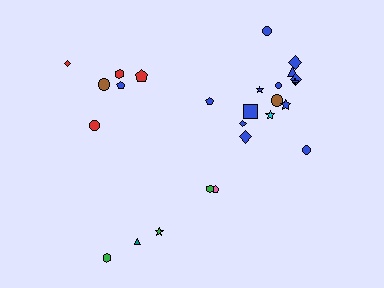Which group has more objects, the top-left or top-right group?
The top-right group.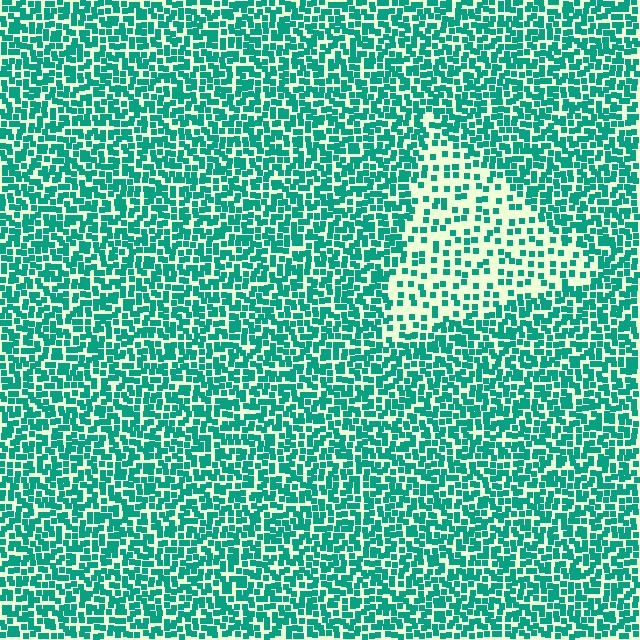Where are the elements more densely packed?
The elements are more densely packed outside the triangle boundary.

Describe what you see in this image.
The image contains small teal elements arranged at two different densities. A triangle-shaped region is visible where the elements are less densely packed than the surrounding area.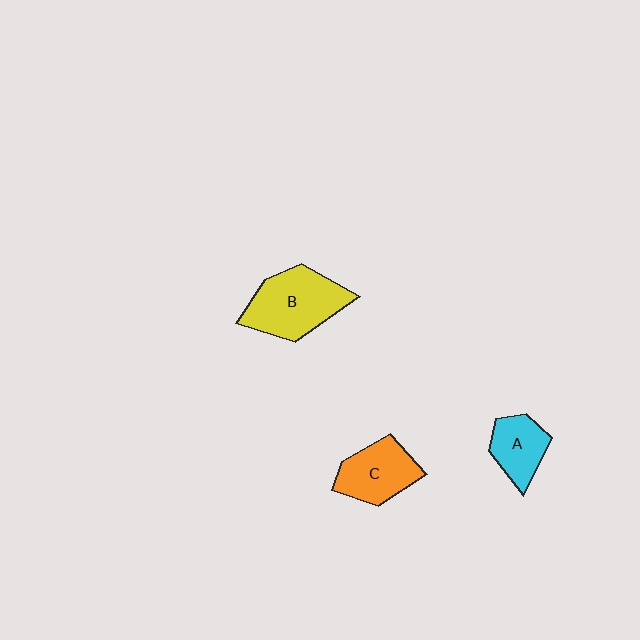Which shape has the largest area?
Shape B (yellow).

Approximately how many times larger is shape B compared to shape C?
Approximately 1.4 times.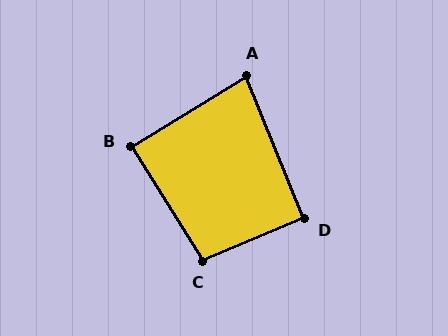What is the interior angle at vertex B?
Approximately 89 degrees (approximately right).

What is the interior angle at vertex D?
Approximately 91 degrees (approximately right).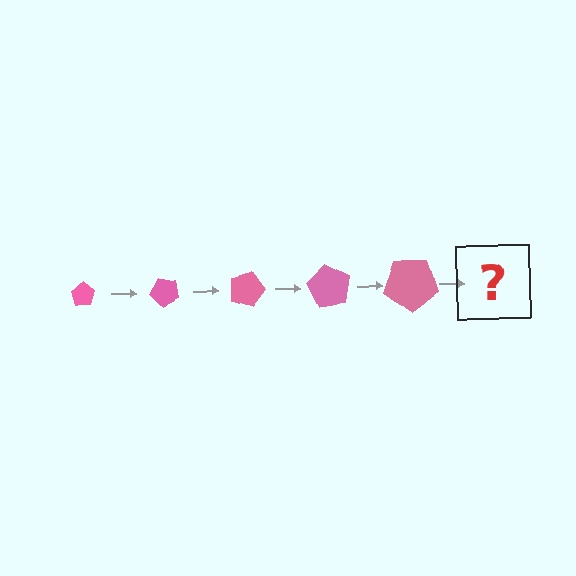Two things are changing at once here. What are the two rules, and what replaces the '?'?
The two rules are that the pentagon grows larger each step and it rotates 45 degrees each step. The '?' should be a pentagon, larger than the previous one and rotated 225 degrees from the start.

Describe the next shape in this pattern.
It should be a pentagon, larger than the previous one and rotated 225 degrees from the start.